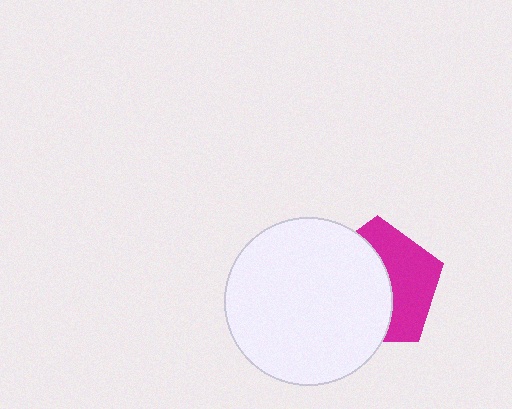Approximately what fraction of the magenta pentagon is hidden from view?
Roughly 55% of the magenta pentagon is hidden behind the white circle.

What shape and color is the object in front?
The object in front is a white circle.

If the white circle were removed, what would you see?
You would see the complete magenta pentagon.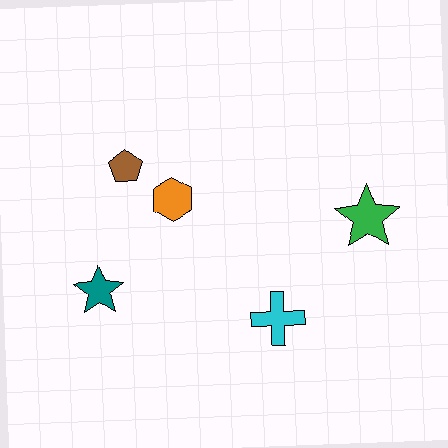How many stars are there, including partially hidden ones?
There are 2 stars.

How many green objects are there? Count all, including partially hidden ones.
There is 1 green object.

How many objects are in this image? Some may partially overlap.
There are 5 objects.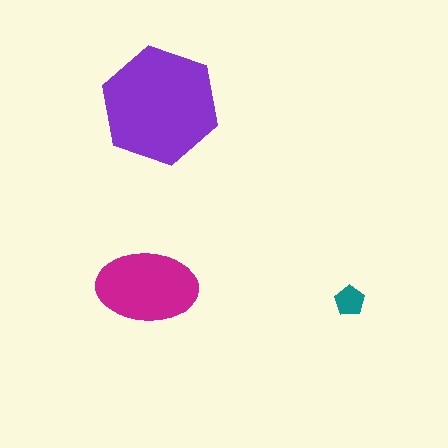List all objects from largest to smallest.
The purple hexagon, the magenta ellipse, the teal pentagon.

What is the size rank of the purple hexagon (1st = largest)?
1st.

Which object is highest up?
The purple hexagon is topmost.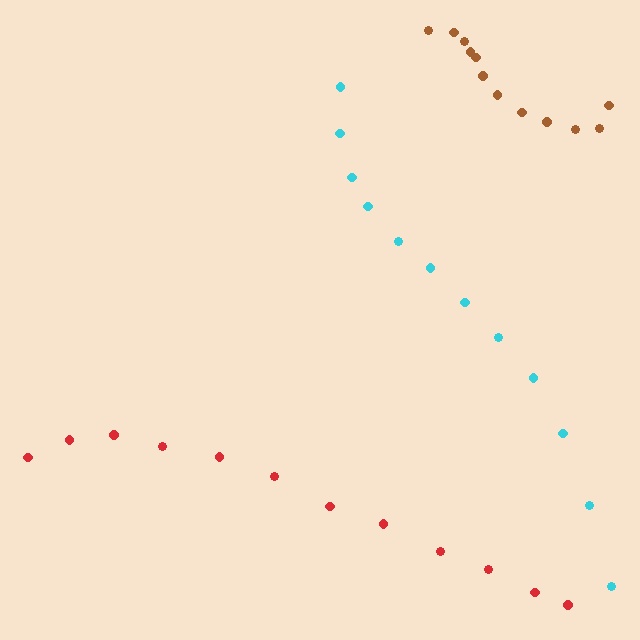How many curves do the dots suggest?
There are 3 distinct paths.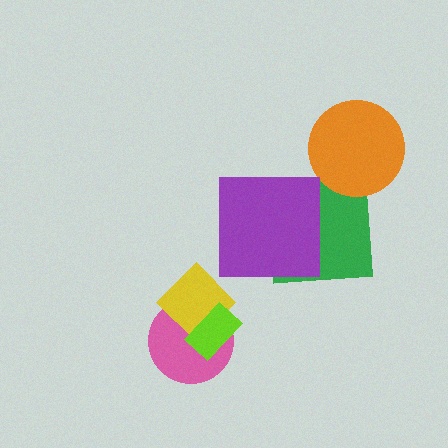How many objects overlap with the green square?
1 object overlaps with the green square.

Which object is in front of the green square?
The purple square is in front of the green square.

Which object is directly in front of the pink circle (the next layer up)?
The yellow diamond is directly in front of the pink circle.